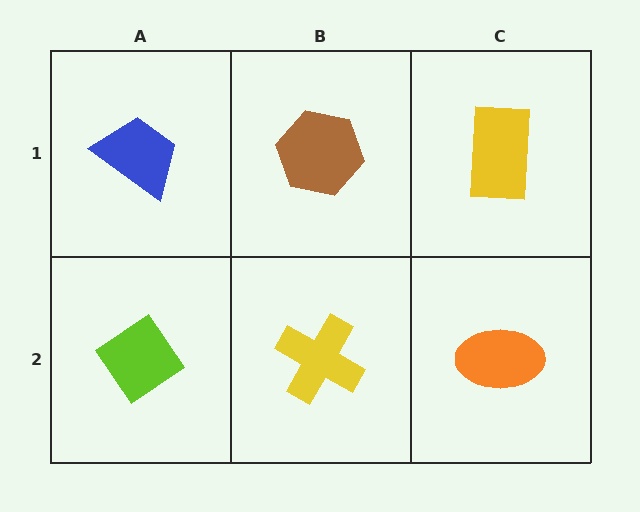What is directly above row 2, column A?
A blue trapezoid.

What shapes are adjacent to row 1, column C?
An orange ellipse (row 2, column C), a brown hexagon (row 1, column B).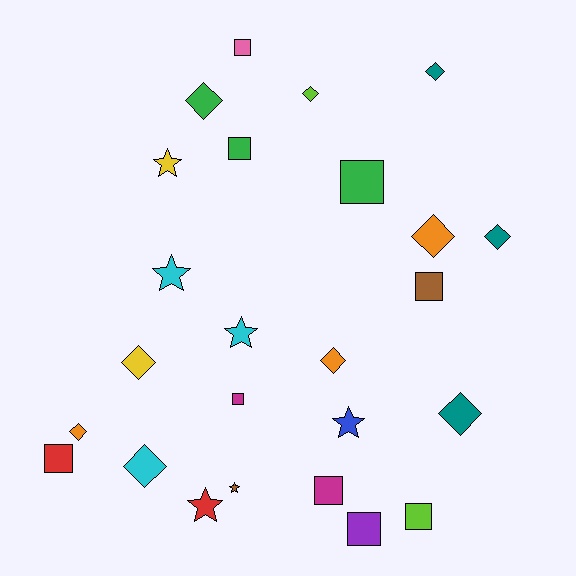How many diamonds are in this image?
There are 10 diamonds.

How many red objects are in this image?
There are 2 red objects.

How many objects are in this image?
There are 25 objects.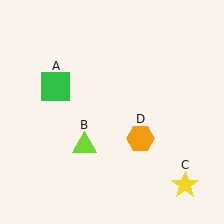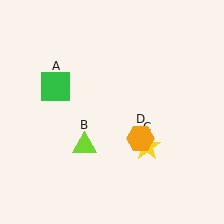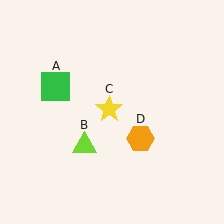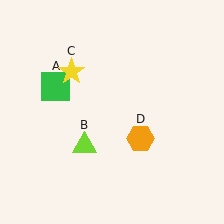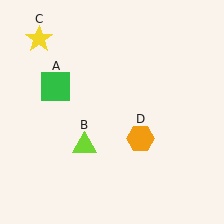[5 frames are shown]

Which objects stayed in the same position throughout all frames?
Green square (object A) and lime triangle (object B) and orange hexagon (object D) remained stationary.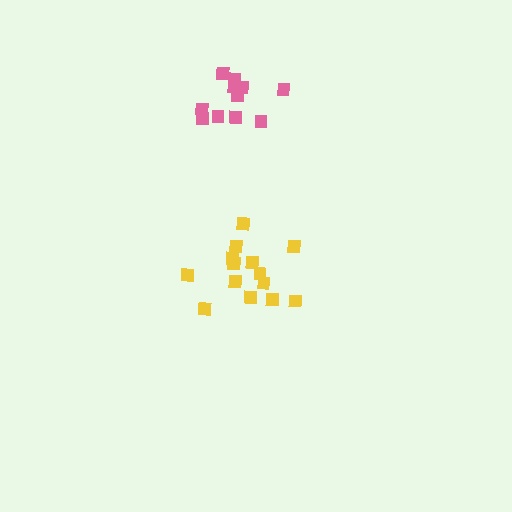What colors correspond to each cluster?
The clusters are colored: yellow, pink.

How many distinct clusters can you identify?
There are 2 distinct clusters.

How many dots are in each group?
Group 1: 14 dots, Group 2: 11 dots (25 total).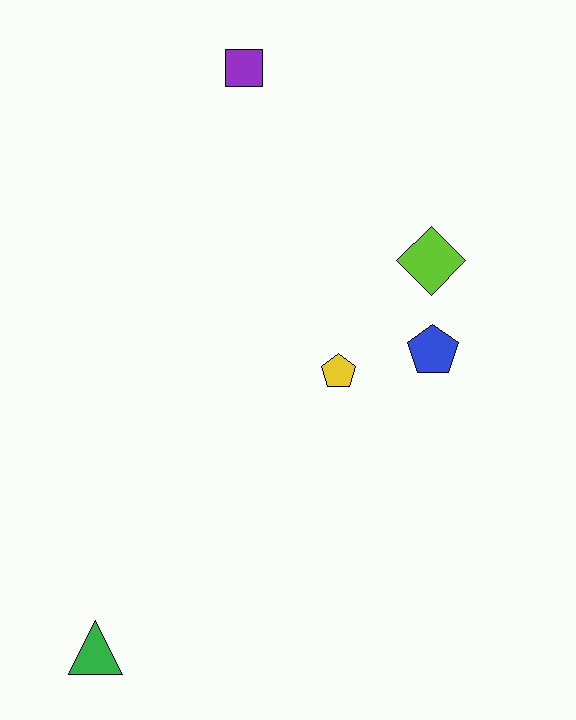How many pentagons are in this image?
There are 2 pentagons.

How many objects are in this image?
There are 5 objects.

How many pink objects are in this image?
There are no pink objects.